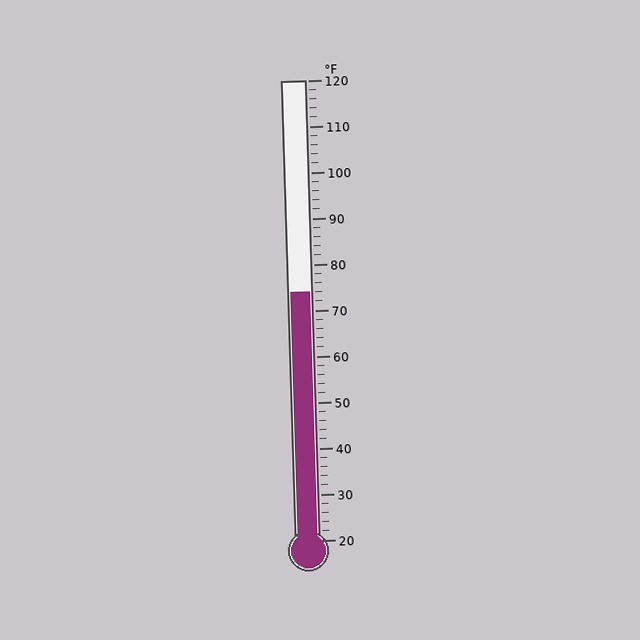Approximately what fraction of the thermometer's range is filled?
The thermometer is filled to approximately 55% of its range.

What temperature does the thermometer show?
The thermometer shows approximately 74°F.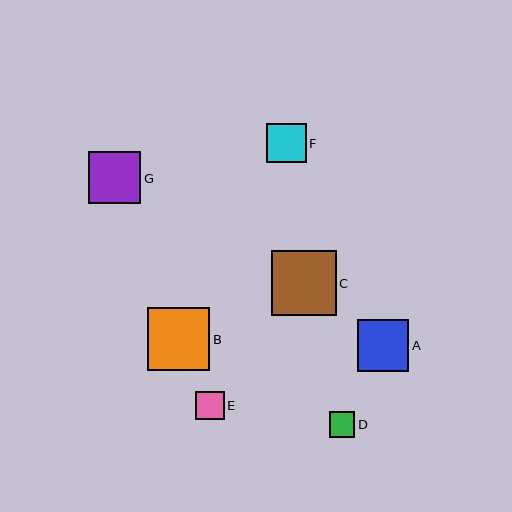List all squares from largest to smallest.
From largest to smallest: C, B, G, A, F, E, D.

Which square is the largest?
Square C is the largest with a size of approximately 65 pixels.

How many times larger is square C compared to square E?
Square C is approximately 2.3 times the size of square E.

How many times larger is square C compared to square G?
Square C is approximately 1.2 times the size of square G.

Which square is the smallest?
Square D is the smallest with a size of approximately 25 pixels.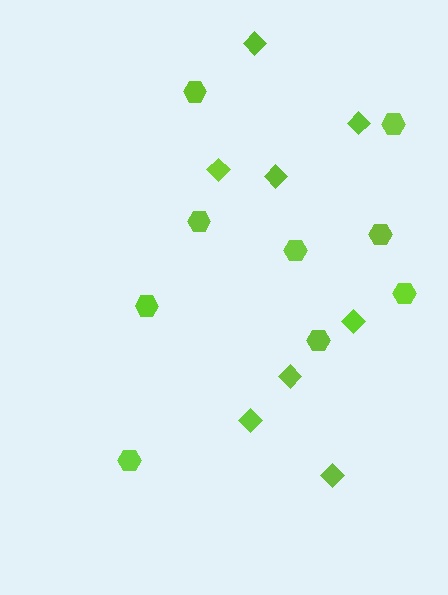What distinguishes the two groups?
There are 2 groups: one group of hexagons (9) and one group of diamonds (8).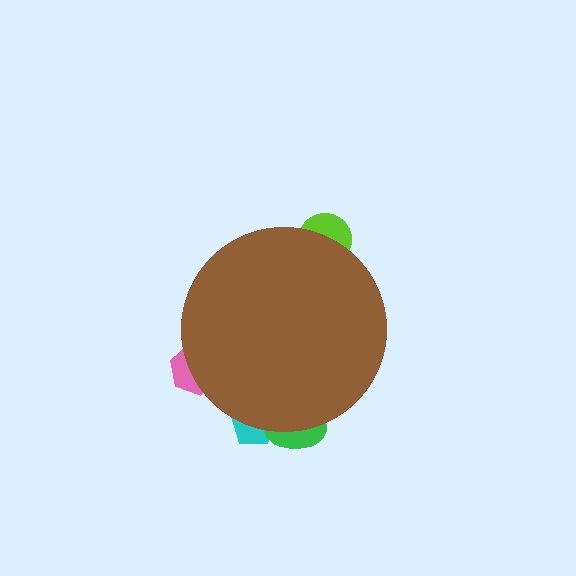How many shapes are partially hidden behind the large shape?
4 shapes are partially hidden.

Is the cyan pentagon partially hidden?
Yes, the cyan pentagon is partially hidden behind the brown circle.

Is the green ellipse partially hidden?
Yes, the green ellipse is partially hidden behind the brown circle.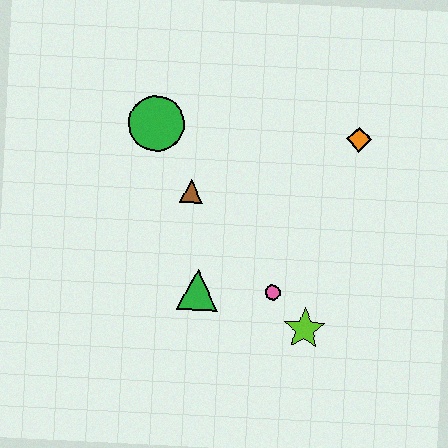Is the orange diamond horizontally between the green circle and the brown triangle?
No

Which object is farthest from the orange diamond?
The green triangle is farthest from the orange diamond.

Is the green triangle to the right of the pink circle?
No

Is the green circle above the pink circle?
Yes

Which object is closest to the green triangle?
The pink circle is closest to the green triangle.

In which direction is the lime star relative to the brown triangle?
The lime star is below the brown triangle.